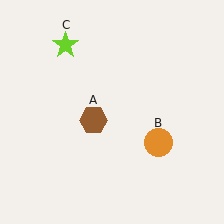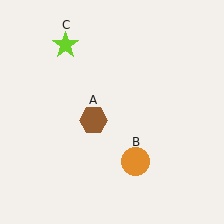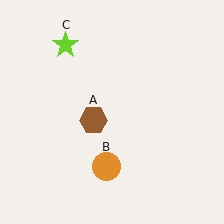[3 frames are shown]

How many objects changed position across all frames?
1 object changed position: orange circle (object B).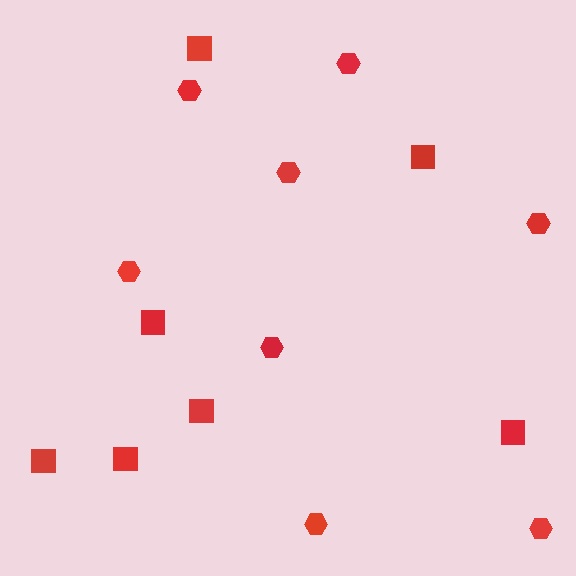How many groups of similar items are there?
There are 2 groups: one group of hexagons (8) and one group of squares (7).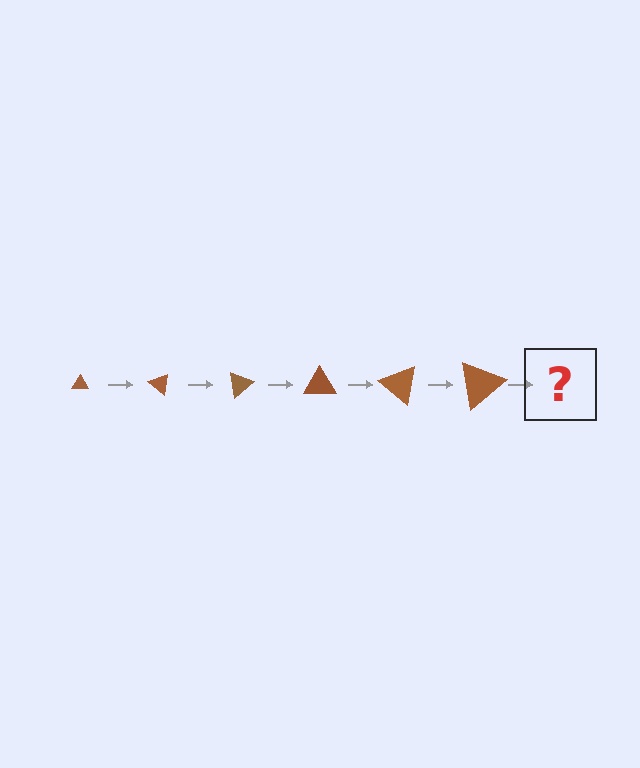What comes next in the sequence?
The next element should be a triangle, larger than the previous one and rotated 240 degrees from the start.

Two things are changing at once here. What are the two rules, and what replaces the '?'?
The two rules are that the triangle grows larger each step and it rotates 40 degrees each step. The '?' should be a triangle, larger than the previous one and rotated 240 degrees from the start.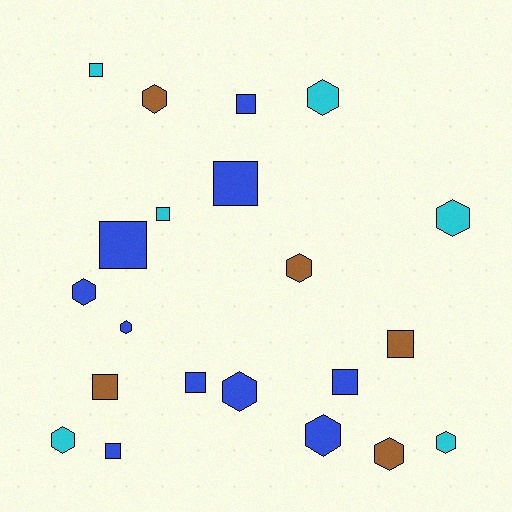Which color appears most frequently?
Blue, with 10 objects.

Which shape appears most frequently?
Hexagon, with 11 objects.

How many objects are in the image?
There are 21 objects.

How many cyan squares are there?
There are 2 cyan squares.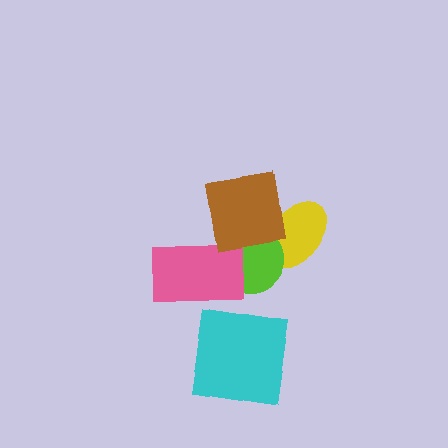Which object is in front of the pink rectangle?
The brown square is in front of the pink rectangle.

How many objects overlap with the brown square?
3 objects overlap with the brown square.